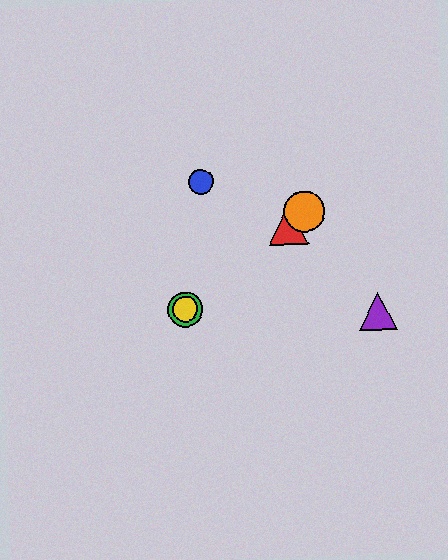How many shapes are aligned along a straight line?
4 shapes (the red triangle, the green circle, the yellow circle, the orange circle) are aligned along a straight line.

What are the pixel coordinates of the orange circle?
The orange circle is at (304, 212).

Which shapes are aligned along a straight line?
The red triangle, the green circle, the yellow circle, the orange circle are aligned along a straight line.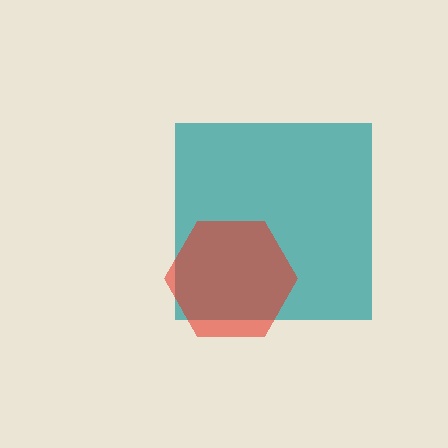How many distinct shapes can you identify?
There are 2 distinct shapes: a teal square, a red hexagon.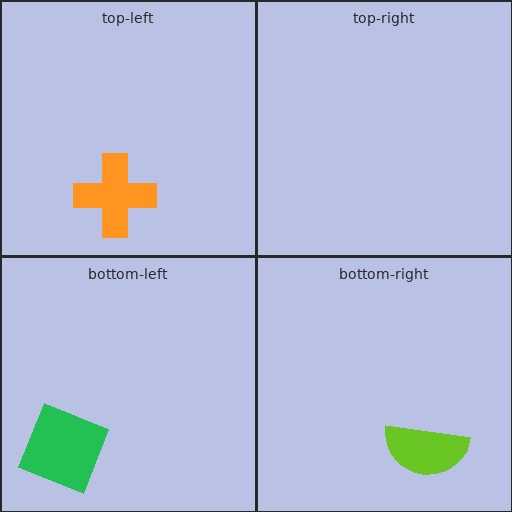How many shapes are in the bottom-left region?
1.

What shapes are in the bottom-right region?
The lime semicircle.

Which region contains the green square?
The bottom-left region.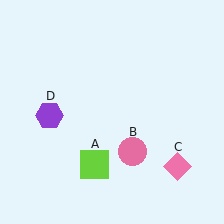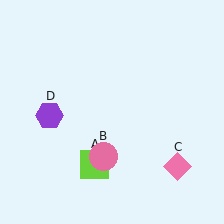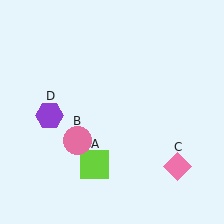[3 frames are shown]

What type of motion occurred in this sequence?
The pink circle (object B) rotated clockwise around the center of the scene.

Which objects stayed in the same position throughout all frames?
Lime square (object A) and pink diamond (object C) and purple hexagon (object D) remained stationary.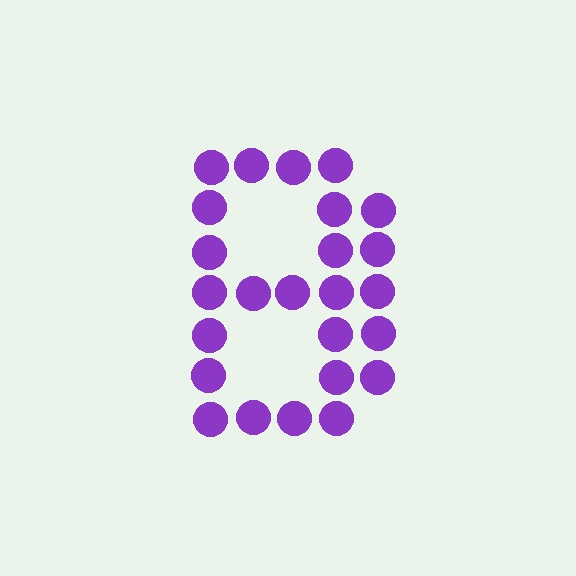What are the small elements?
The small elements are circles.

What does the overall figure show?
The overall figure shows the letter B.